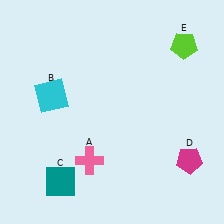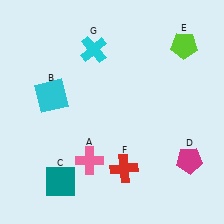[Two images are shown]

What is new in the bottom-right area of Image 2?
A red cross (F) was added in the bottom-right area of Image 2.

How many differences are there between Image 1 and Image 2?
There are 2 differences between the two images.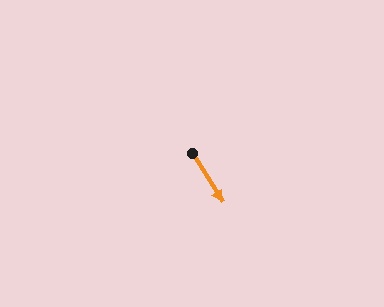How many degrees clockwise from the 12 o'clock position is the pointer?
Approximately 148 degrees.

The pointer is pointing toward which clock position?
Roughly 5 o'clock.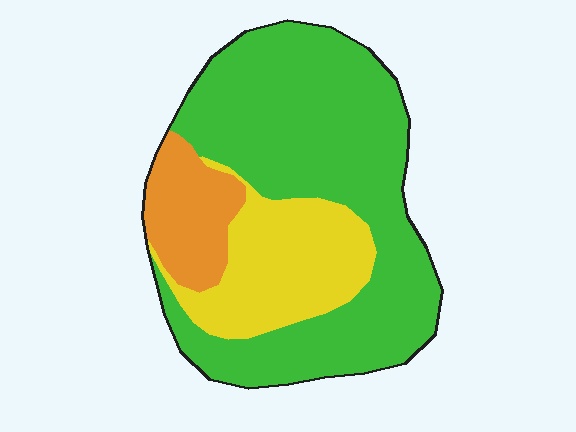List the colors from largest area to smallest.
From largest to smallest: green, yellow, orange.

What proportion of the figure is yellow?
Yellow takes up about one quarter (1/4) of the figure.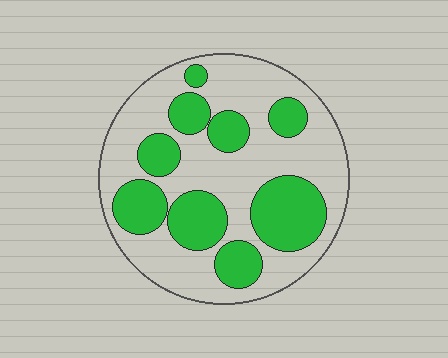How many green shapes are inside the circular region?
9.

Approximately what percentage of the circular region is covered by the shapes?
Approximately 35%.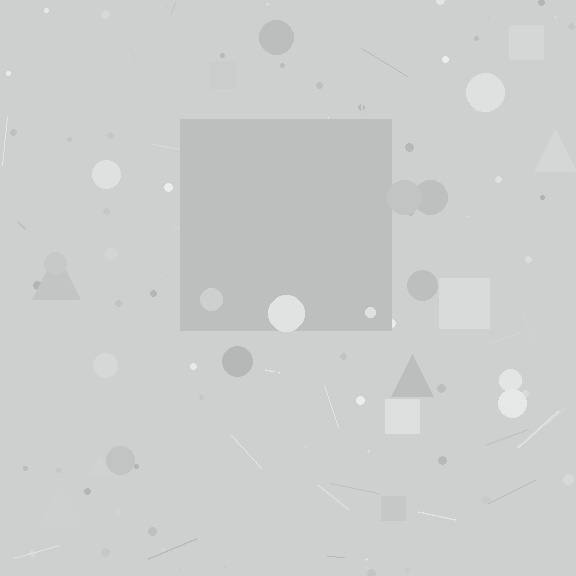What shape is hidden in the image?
A square is hidden in the image.